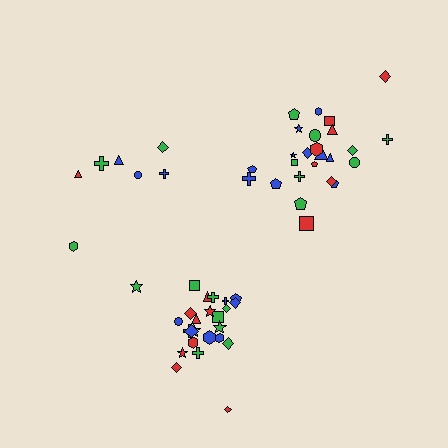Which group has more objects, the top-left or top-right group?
The top-right group.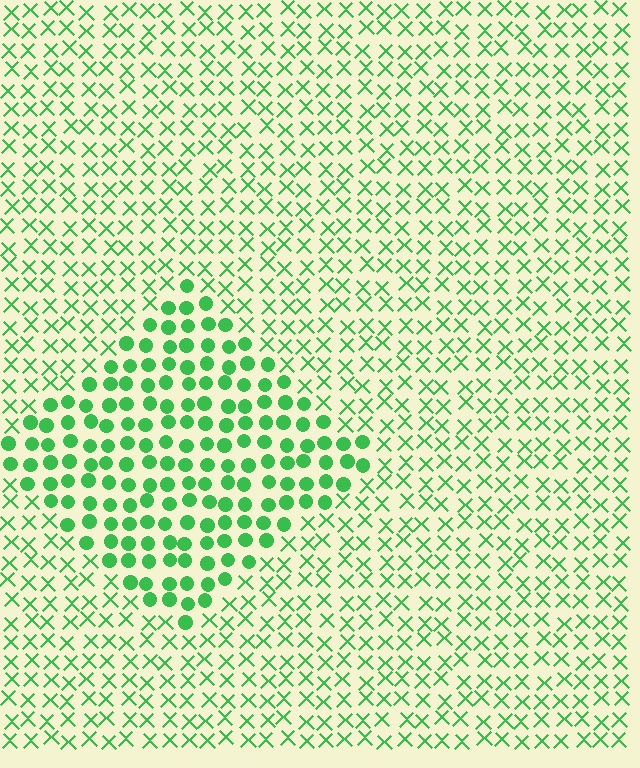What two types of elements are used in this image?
The image uses circles inside the diamond region and X marks outside it.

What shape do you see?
I see a diamond.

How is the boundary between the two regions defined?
The boundary is defined by a change in element shape: circles inside vs. X marks outside. All elements share the same color and spacing.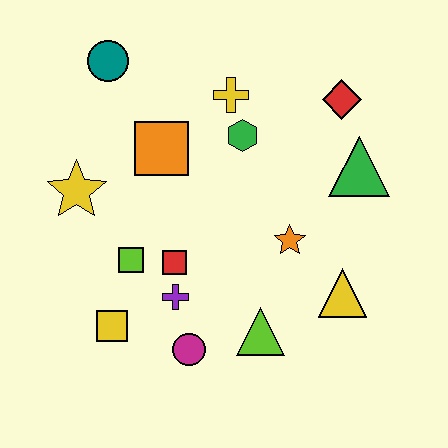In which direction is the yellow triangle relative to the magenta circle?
The yellow triangle is to the right of the magenta circle.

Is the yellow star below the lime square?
No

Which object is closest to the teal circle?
The orange square is closest to the teal circle.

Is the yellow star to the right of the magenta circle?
No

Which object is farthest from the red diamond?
The yellow square is farthest from the red diamond.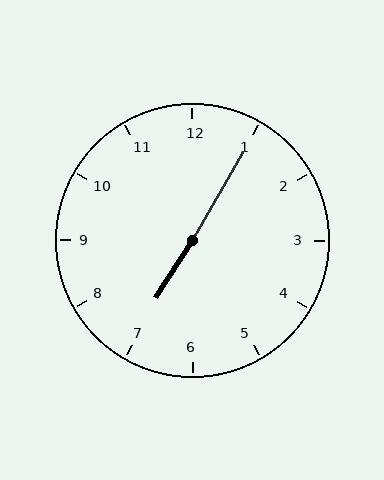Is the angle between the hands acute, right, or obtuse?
It is obtuse.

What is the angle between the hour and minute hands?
Approximately 178 degrees.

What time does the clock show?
7:05.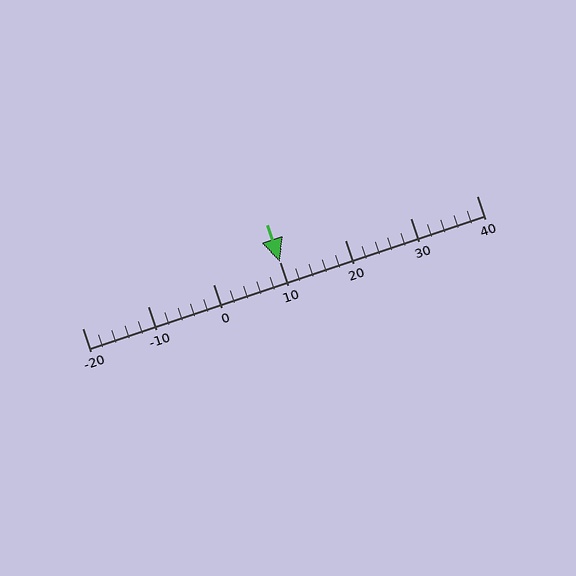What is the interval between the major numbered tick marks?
The major tick marks are spaced 10 units apart.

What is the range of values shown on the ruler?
The ruler shows values from -20 to 40.